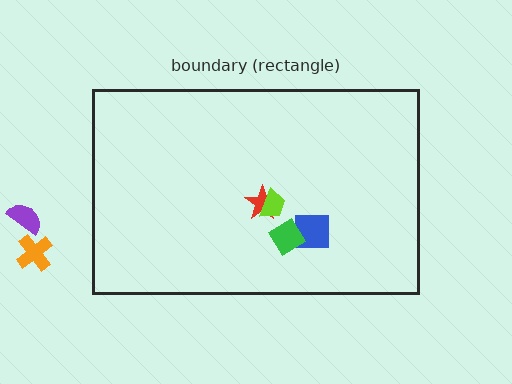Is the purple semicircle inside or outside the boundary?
Outside.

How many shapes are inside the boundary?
4 inside, 2 outside.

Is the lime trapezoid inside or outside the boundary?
Inside.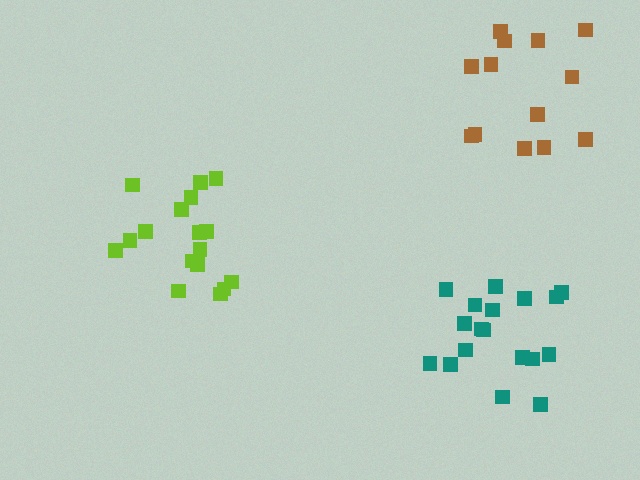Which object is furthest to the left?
The lime cluster is leftmost.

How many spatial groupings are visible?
There are 3 spatial groupings.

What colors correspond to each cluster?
The clusters are colored: lime, teal, brown.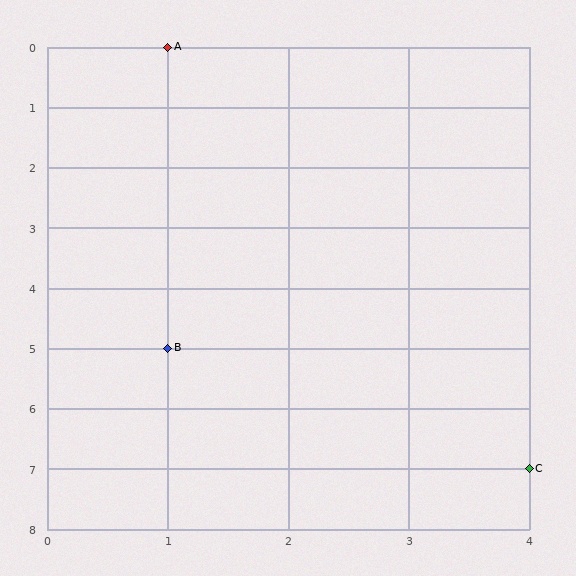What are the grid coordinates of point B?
Point B is at grid coordinates (1, 5).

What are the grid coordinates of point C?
Point C is at grid coordinates (4, 7).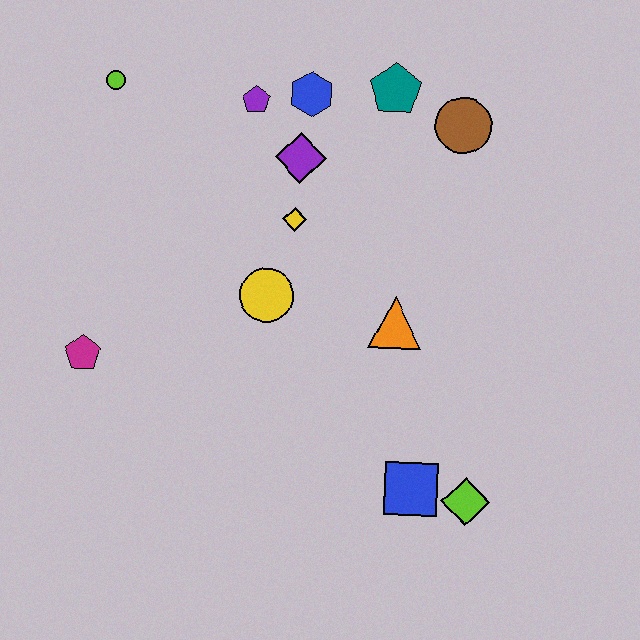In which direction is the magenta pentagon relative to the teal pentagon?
The magenta pentagon is to the left of the teal pentagon.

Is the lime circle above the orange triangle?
Yes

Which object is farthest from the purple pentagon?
The lime diamond is farthest from the purple pentagon.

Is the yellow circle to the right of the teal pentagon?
No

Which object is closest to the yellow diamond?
The purple diamond is closest to the yellow diamond.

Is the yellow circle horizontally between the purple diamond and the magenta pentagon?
Yes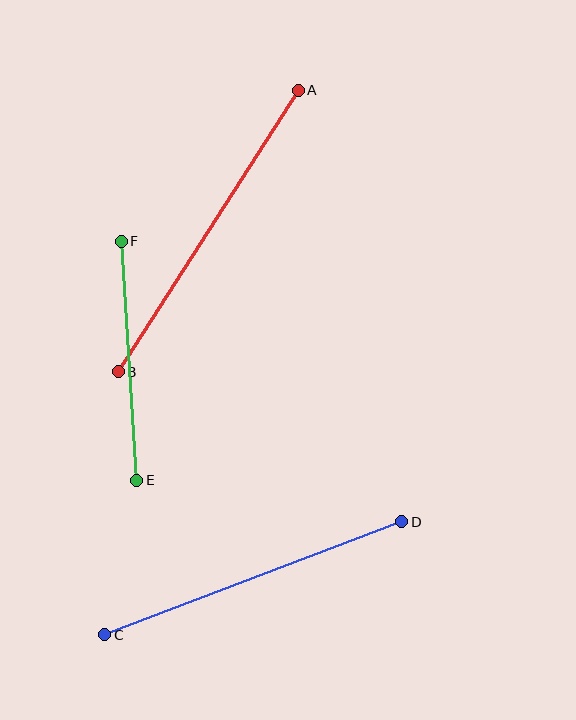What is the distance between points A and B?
The distance is approximately 334 pixels.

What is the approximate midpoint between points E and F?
The midpoint is at approximately (129, 361) pixels.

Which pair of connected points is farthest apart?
Points A and B are farthest apart.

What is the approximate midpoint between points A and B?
The midpoint is at approximately (208, 231) pixels.